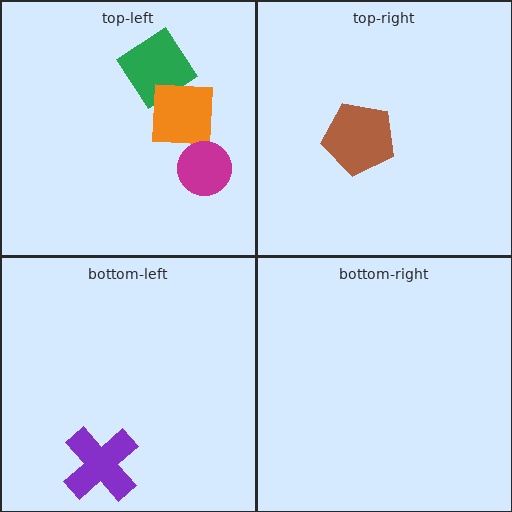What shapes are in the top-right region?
The brown pentagon.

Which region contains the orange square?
The top-left region.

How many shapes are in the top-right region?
1.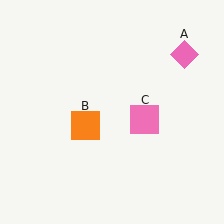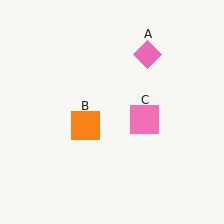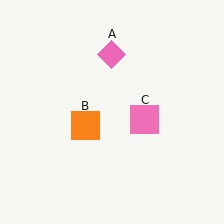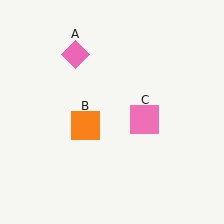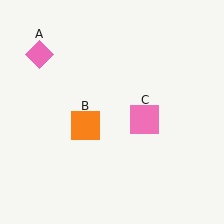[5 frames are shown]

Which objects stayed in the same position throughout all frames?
Orange square (object B) and pink square (object C) remained stationary.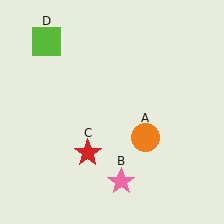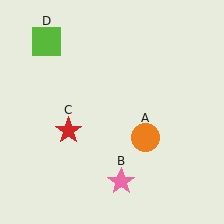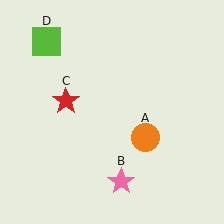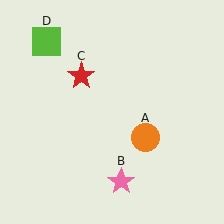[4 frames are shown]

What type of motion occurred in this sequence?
The red star (object C) rotated clockwise around the center of the scene.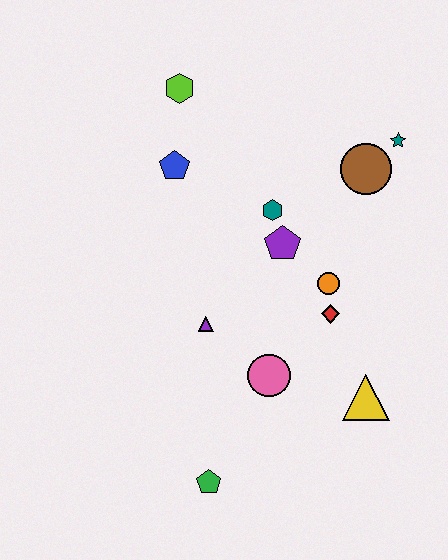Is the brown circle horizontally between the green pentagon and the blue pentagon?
No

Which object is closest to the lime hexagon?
The blue pentagon is closest to the lime hexagon.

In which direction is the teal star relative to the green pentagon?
The teal star is above the green pentagon.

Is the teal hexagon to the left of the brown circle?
Yes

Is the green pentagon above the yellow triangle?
No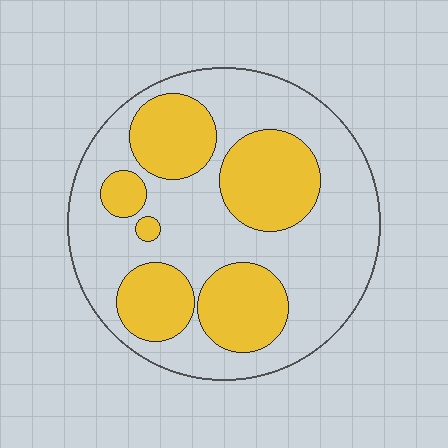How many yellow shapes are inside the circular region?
6.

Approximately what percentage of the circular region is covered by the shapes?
Approximately 35%.